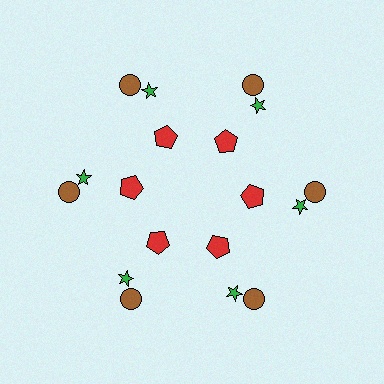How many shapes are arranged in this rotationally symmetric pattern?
There are 18 shapes, arranged in 6 groups of 3.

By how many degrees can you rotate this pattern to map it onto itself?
The pattern maps onto itself every 60 degrees of rotation.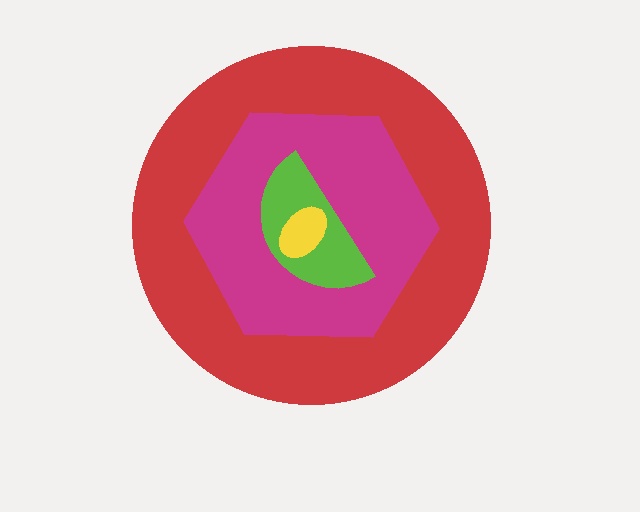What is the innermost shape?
The yellow ellipse.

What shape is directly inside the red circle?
The magenta hexagon.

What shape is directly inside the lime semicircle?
The yellow ellipse.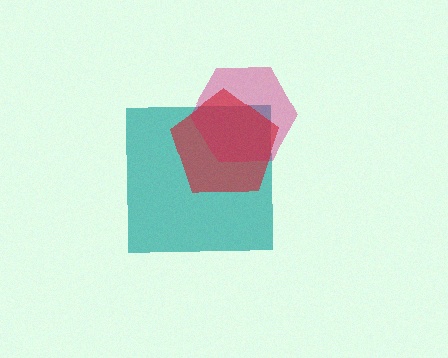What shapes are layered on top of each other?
The layered shapes are: a teal square, a magenta hexagon, a red pentagon.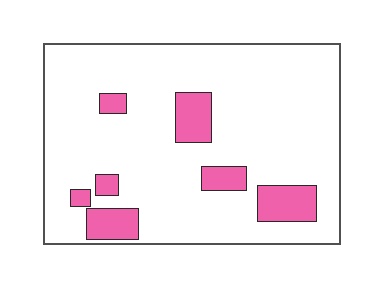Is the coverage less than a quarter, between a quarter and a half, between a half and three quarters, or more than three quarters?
Less than a quarter.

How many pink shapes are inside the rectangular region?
7.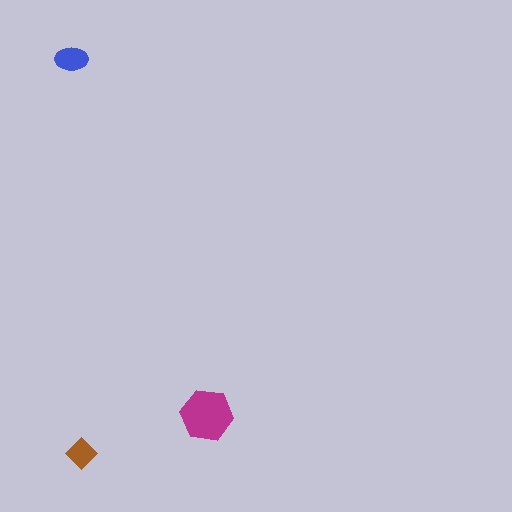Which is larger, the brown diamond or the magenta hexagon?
The magenta hexagon.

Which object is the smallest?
The brown diamond.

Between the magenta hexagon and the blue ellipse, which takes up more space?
The magenta hexagon.